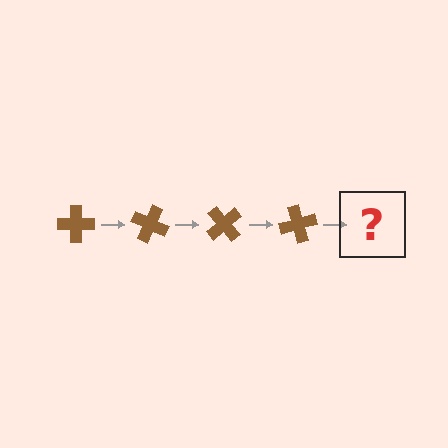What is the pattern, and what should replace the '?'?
The pattern is that the cross rotates 25 degrees each step. The '?' should be a brown cross rotated 100 degrees.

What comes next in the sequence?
The next element should be a brown cross rotated 100 degrees.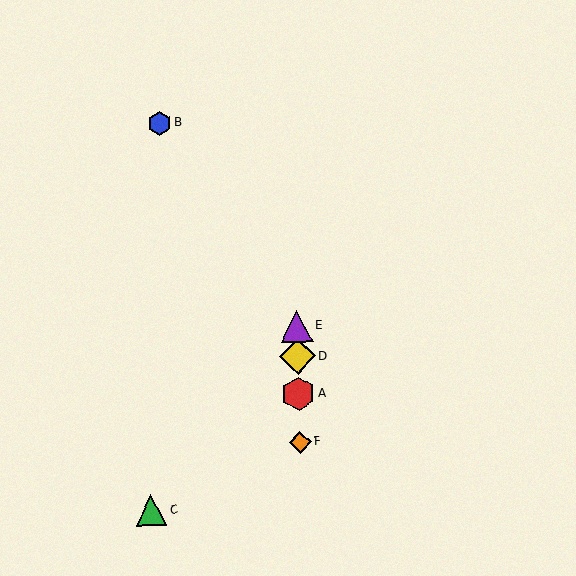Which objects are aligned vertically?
Objects A, D, E, F are aligned vertically.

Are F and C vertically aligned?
No, F is at x≈300 and C is at x≈151.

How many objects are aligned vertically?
4 objects (A, D, E, F) are aligned vertically.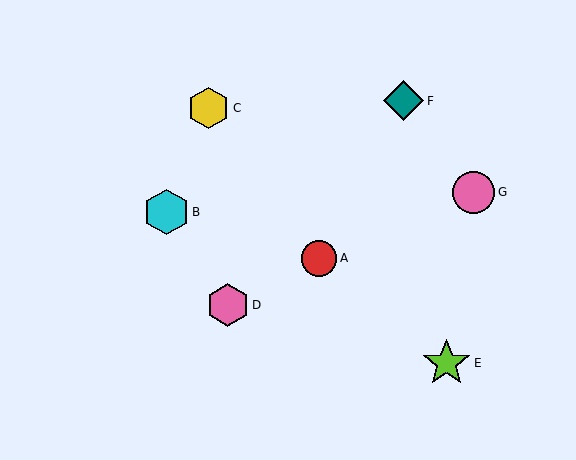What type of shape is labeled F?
Shape F is a teal diamond.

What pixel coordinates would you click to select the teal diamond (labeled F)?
Click at (403, 101) to select the teal diamond F.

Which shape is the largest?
The lime star (labeled E) is the largest.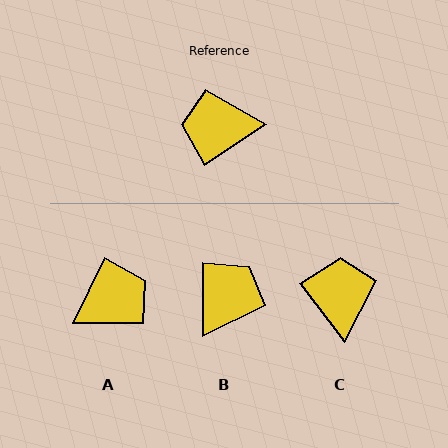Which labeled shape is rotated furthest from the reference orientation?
A, about 150 degrees away.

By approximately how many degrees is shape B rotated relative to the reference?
Approximately 124 degrees clockwise.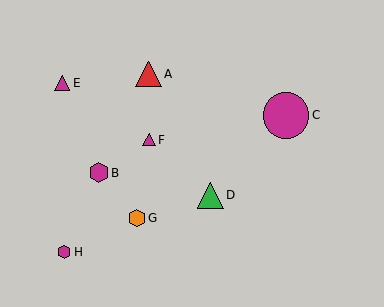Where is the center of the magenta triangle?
The center of the magenta triangle is at (149, 140).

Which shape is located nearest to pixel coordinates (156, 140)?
The magenta triangle (labeled F) at (149, 140) is nearest to that location.